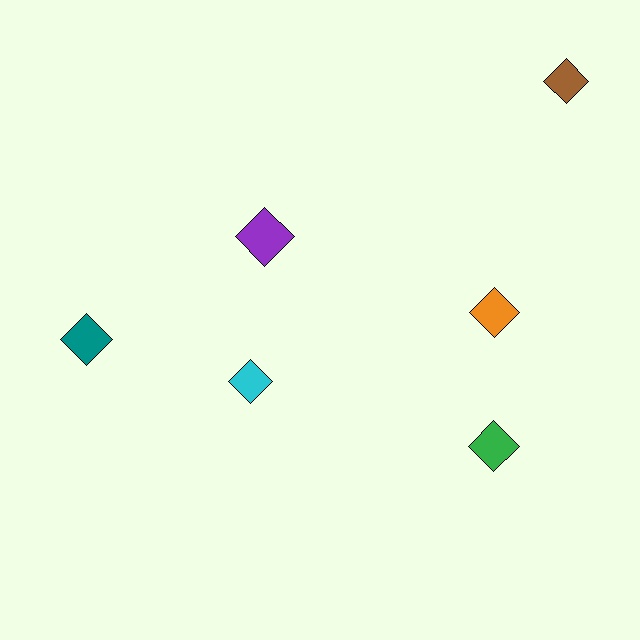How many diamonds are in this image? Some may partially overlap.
There are 6 diamonds.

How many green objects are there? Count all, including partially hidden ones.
There is 1 green object.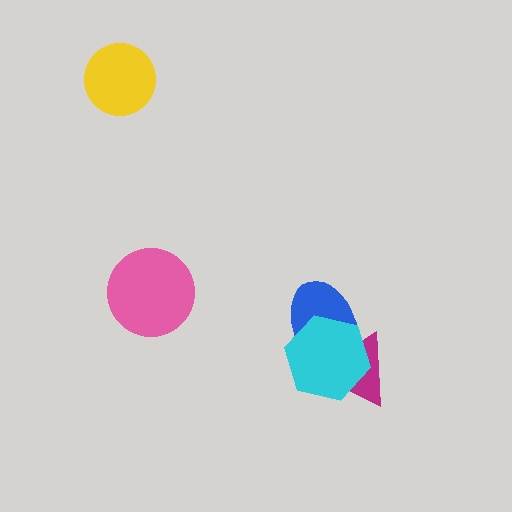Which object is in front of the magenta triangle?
The cyan hexagon is in front of the magenta triangle.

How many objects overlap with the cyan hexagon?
2 objects overlap with the cyan hexagon.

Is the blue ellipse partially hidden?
Yes, it is partially covered by another shape.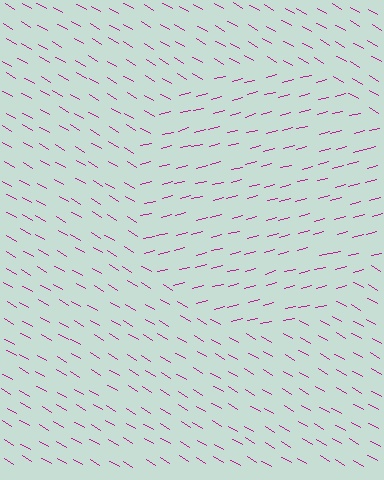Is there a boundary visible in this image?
Yes, there is a texture boundary formed by a change in line orientation.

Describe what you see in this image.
The image is filled with small magenta line segments. A circle region in the image has lines oriented differently from the surrounding lines, creating a visible texture boundary.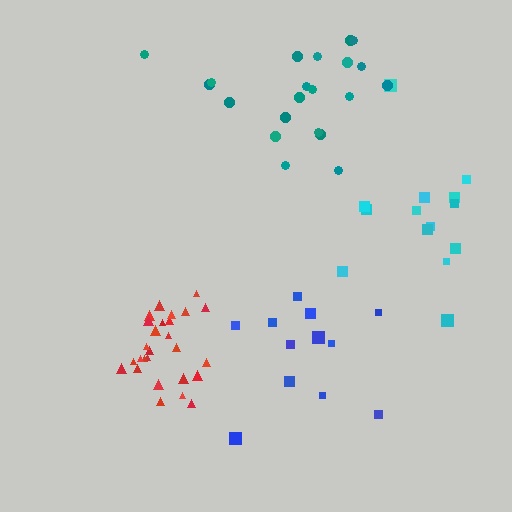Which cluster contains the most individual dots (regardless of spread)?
Red (27).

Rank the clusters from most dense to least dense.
red, cyan, blue, teal.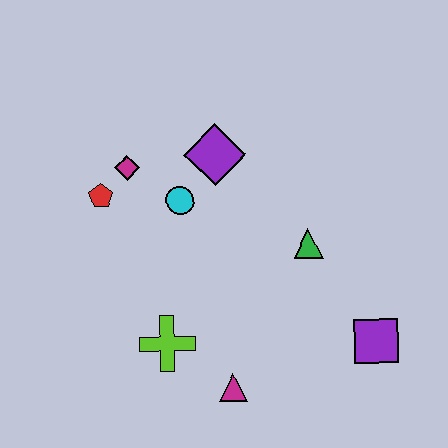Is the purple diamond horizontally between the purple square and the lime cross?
Yes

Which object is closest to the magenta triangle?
The lime cross is closest to the magenta triangle.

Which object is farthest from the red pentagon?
The purple square is farthest from the red pentagon.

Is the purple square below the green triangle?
Yes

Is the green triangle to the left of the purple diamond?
No